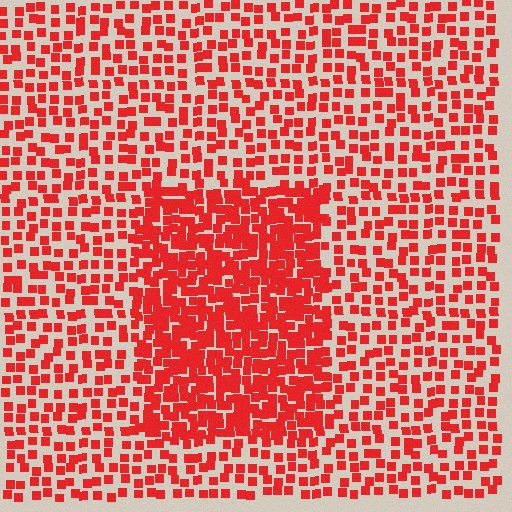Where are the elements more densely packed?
The elements are more densely packed inside the rectangle boundary.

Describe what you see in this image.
The image contains small red elements arranged at two different densities. A rectangle-shaped region is visible where the elements are more densely packed than the surrounding area.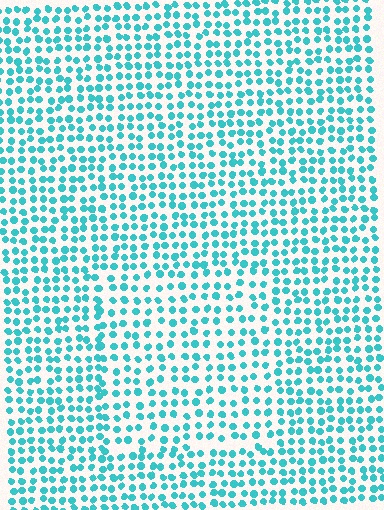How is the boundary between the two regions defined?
The boundary is defined by a change in element density (approximately 1.4x ratio). All elements are the same color, size, and shape.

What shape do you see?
I see a rectangle.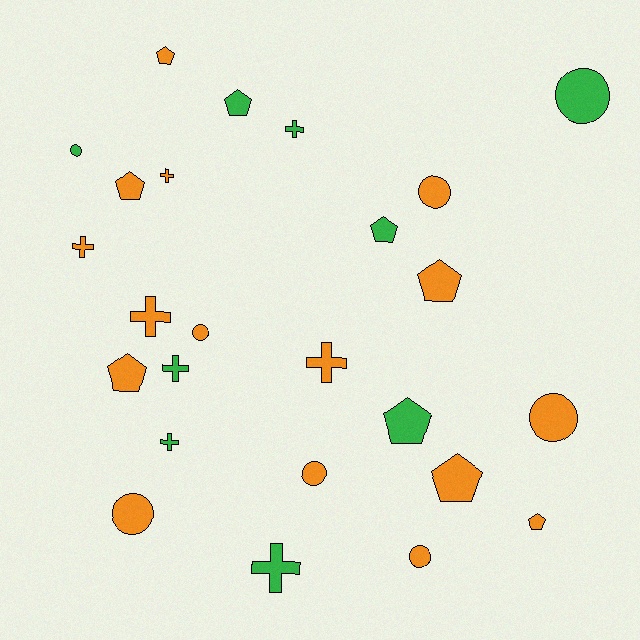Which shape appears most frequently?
Pentagon, with 9 objects.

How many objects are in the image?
There are 25 objects.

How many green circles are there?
There are 2 green circles.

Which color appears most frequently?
Orange, with 16 objects.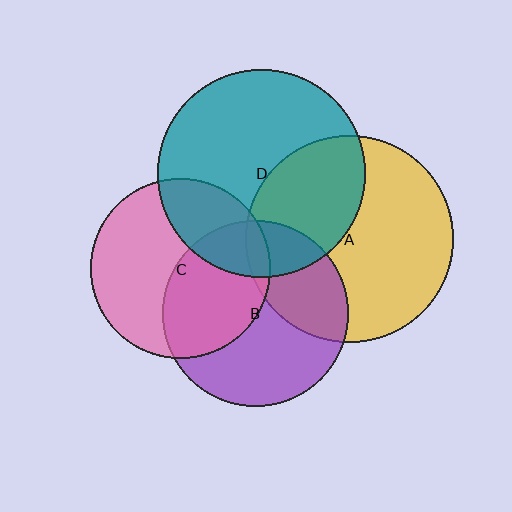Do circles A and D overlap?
Yes.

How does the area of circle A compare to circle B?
Approximately 1.2 times.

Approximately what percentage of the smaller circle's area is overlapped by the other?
Approximately 35%.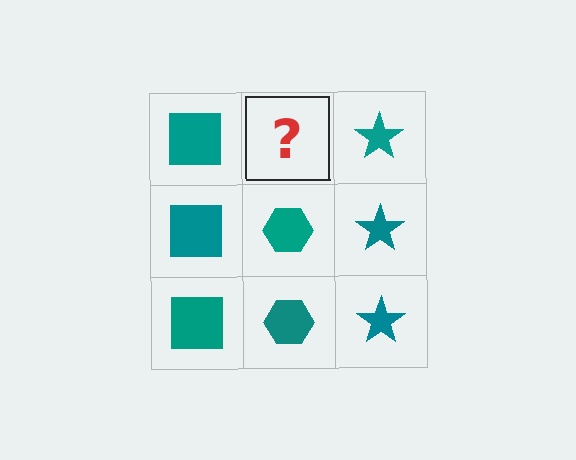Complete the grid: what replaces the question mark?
The question mark should be replaced with a teal hexagon.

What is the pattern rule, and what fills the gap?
The rule is that each column has a consistent shape. The gap should be filled with a teal hexagon.